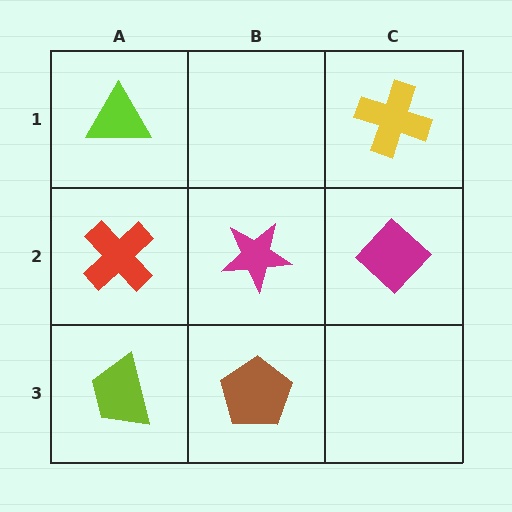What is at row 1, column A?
A lime triangle.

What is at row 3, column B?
A brown pentagon.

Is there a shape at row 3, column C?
No, that cell is empty.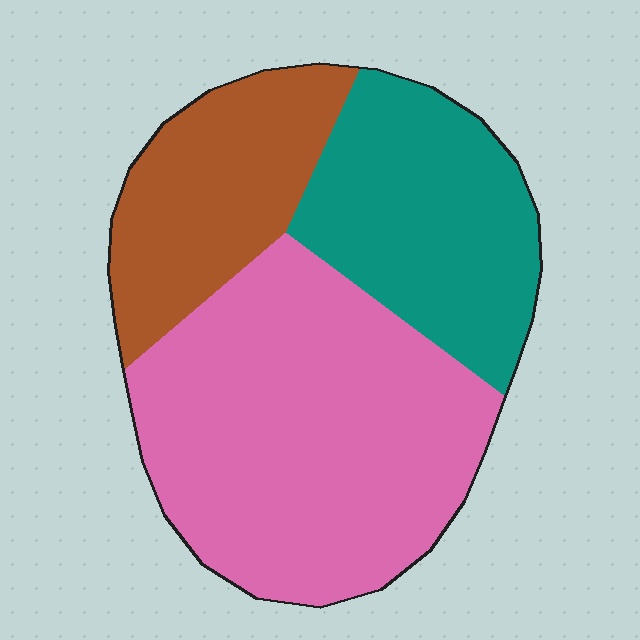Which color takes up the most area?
Pink, at roughly 50%.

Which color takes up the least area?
Brown, at roughly 20%.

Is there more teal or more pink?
Pink.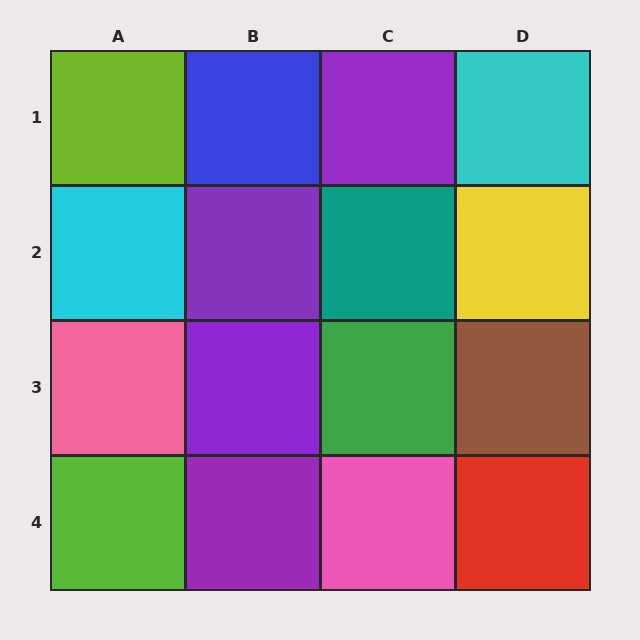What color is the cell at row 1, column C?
Purple.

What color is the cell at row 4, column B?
Purple.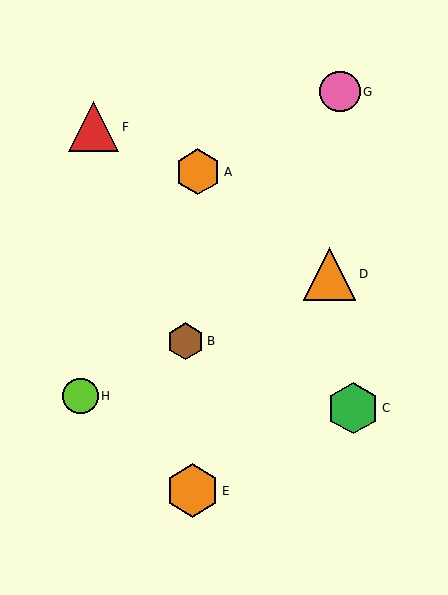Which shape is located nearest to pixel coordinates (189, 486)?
The orange hexagon (labeled E) at (193, 491) is nearest to that location.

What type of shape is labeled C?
Shape C is a green hexagon.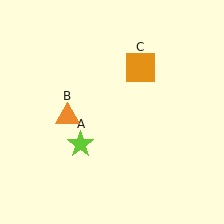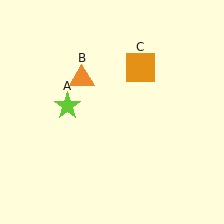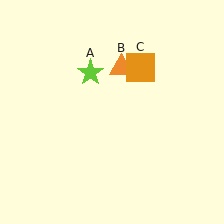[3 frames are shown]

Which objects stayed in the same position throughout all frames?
Orange square (object C) remained stationary.